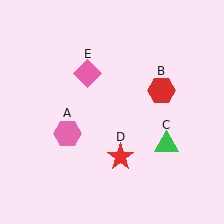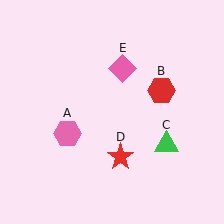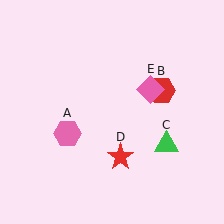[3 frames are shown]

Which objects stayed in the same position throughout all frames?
Pink hexagon (object A) and red hexagon (object B) and green triangle (object C) and red star (object D) remained stationary.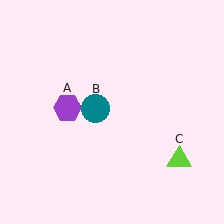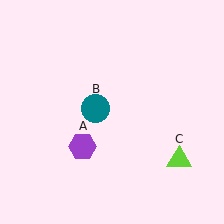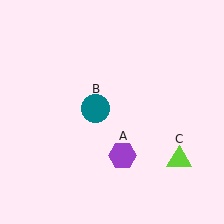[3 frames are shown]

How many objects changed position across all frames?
1 object changed position: purple hexagon (object A).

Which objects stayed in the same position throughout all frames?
Teal circle (object B) and lime triangle (object C) remained stationary.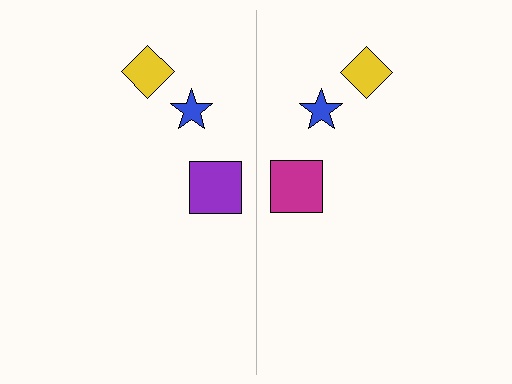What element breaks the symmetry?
The magenta square on the right side breaks the symmetry — its mirror counterpart is purple.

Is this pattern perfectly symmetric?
No, the pattern is not perfectly symmetric. The magenta square on the right side breaks the symmetry — its mirror counterpart is purple.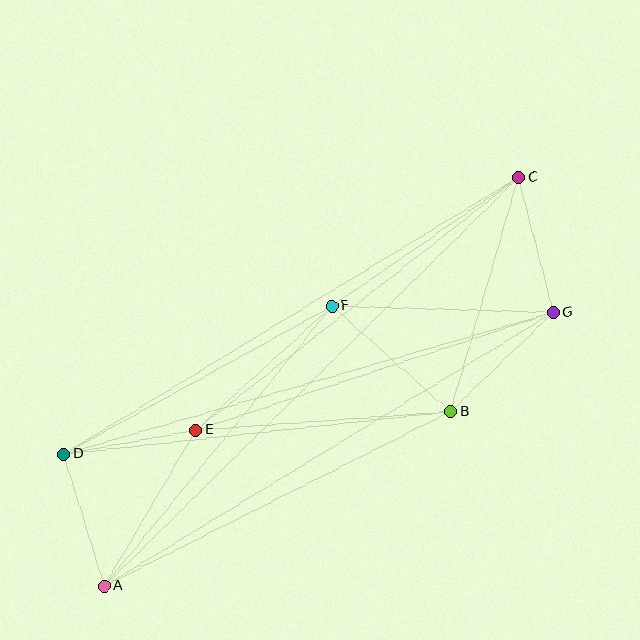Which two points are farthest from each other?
Points A and C are farthest from each other.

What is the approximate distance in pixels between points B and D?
The distance between B and D is approximately 390 pixels.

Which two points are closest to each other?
Points D and E are closest to each other.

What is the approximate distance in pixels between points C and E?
The distance between C and E is approximately 410 pixels.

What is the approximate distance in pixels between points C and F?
The distance between C and F is approximately 227 pixels.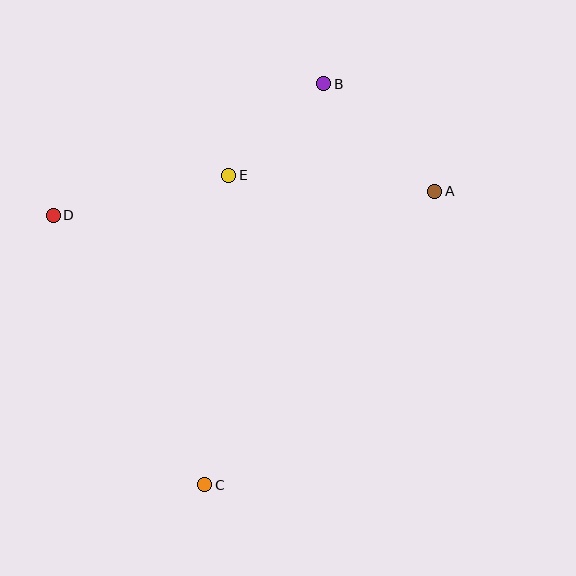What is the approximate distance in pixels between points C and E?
The distance between C and E is approximately 310 pixels.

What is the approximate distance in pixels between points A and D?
The distance between A and D is approximately 382 pixels.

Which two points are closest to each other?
Points B and E are closest to each other.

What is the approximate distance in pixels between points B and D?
The distance between B and D is approximately 301 pixels.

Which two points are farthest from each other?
Points B and C are farthest from each other.